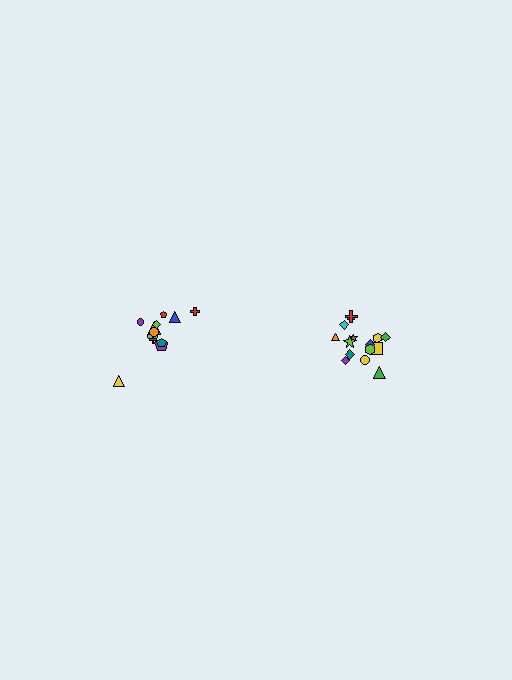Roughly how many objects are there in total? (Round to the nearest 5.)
Roughly 25 objects in total.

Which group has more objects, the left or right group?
The right group.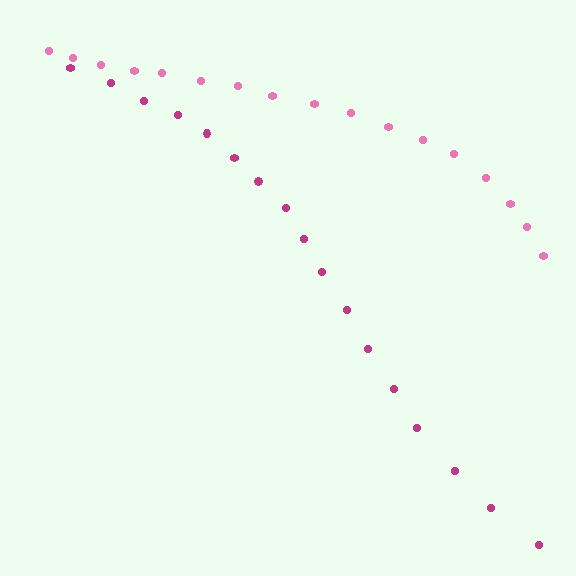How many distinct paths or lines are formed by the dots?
There are 2 distinct paths.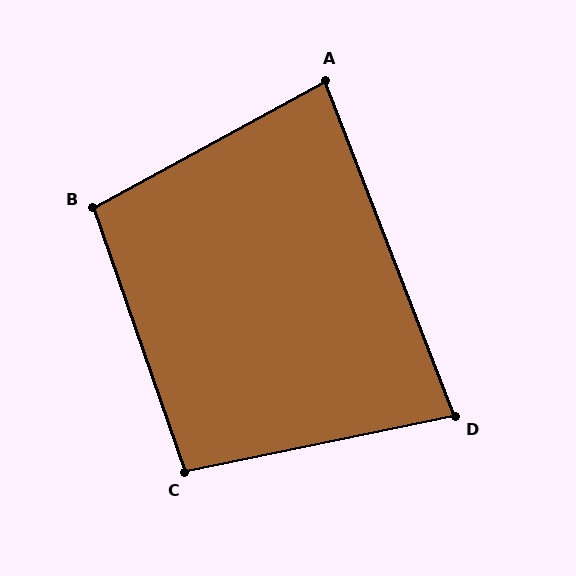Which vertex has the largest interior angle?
B, at approximately 100 degrees.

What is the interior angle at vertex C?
Approximately 98 degrees (obtuse).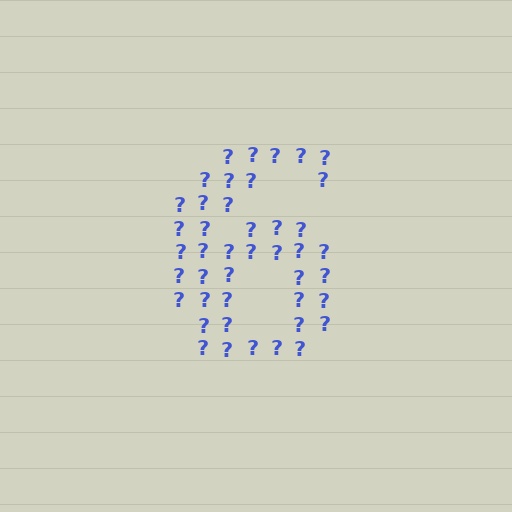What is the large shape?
The large shape is the digit 6.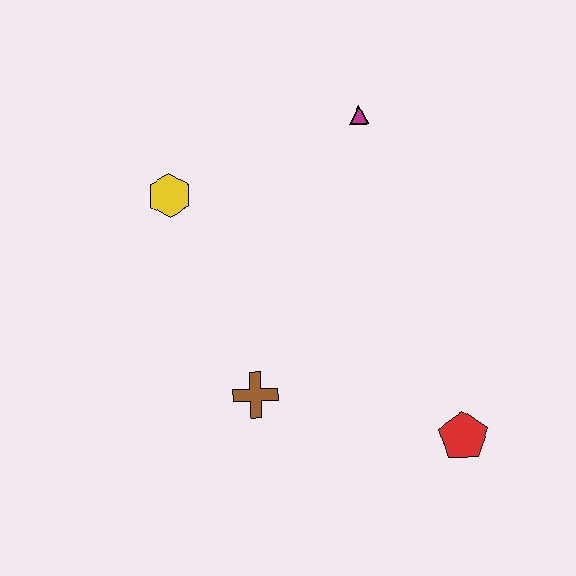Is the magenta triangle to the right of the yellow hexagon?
Yes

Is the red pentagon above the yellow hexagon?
No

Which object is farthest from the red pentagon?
The yellow hexagon is farthest from the red pentagon.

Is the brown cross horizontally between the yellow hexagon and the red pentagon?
Yes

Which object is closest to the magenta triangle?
The yellow hexagon is closest to the magenta triangle.